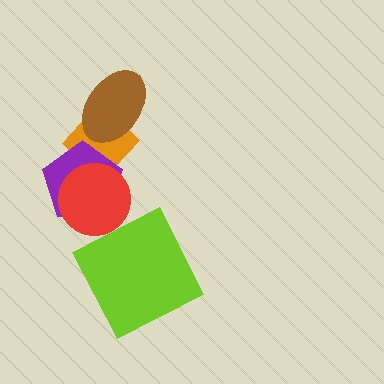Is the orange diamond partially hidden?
Yes, it is partially covered by another shape.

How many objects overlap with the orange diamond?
2 objects overlap with the orange diamond.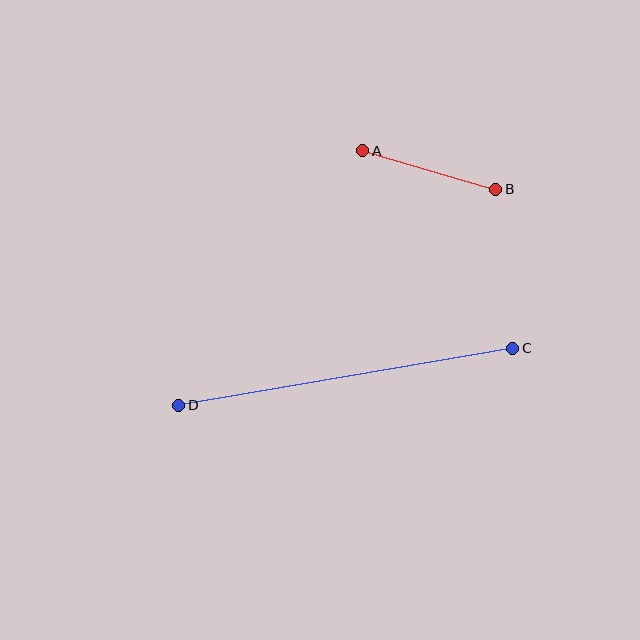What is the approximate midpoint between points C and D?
The midpoint is at approximately (346, 377) pixels.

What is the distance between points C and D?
The distance is approximately 338 pixels.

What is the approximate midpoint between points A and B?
The midpoint is at approximately (429, 170) pixels.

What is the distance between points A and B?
The distance is approximately 139 pixels.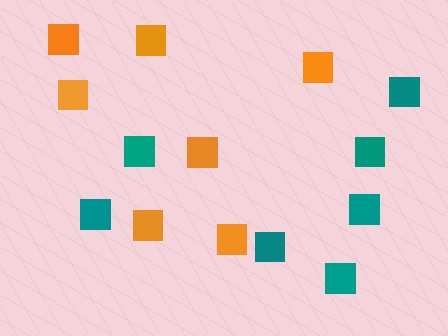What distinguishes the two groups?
There are 2 groups: one group of orange squares (7) and one group of teal squares (7).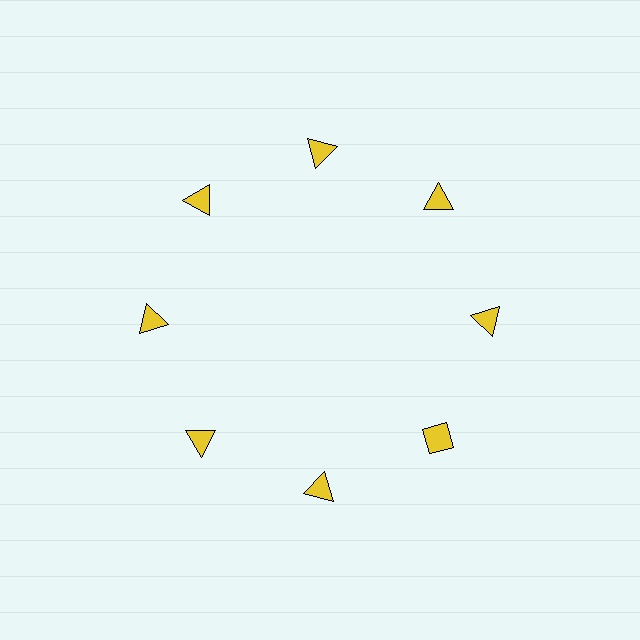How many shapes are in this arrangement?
There are 8 shapes arranged in a ring pattern.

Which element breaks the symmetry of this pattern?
The yellow diamond at roughly the 4 o'clock position breaks the symmetry. All other shapes are yellow triangles.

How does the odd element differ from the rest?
It has a different shape: diamond instead of triangle.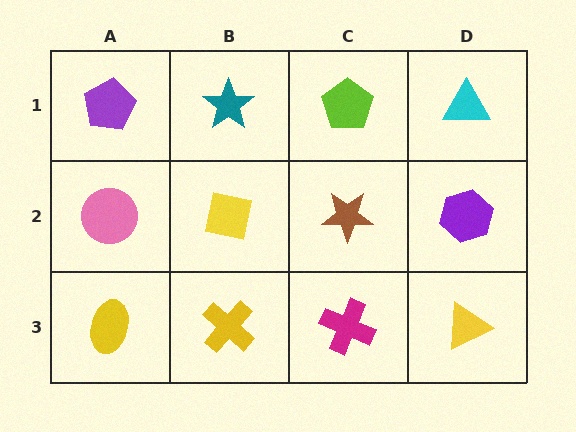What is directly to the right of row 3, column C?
A yellow triangle.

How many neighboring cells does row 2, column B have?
4.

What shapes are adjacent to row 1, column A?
A pink circle (row 2, column A), a teal star (row 1, column B).